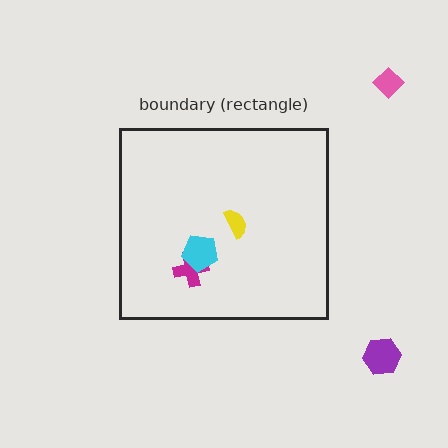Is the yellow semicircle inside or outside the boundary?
Inside.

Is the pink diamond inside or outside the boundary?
Outside.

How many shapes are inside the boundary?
3 inside, 2 outside.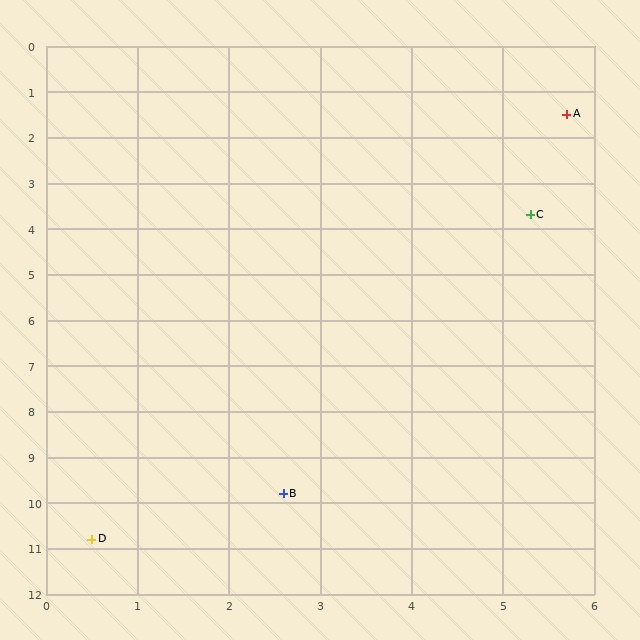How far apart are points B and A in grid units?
Points B and A are about 8.9 grid units apart.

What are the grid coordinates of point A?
Point A is at approximately (5.7, 1.5).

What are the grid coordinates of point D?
Point D is at approximately (0.5, 10.8).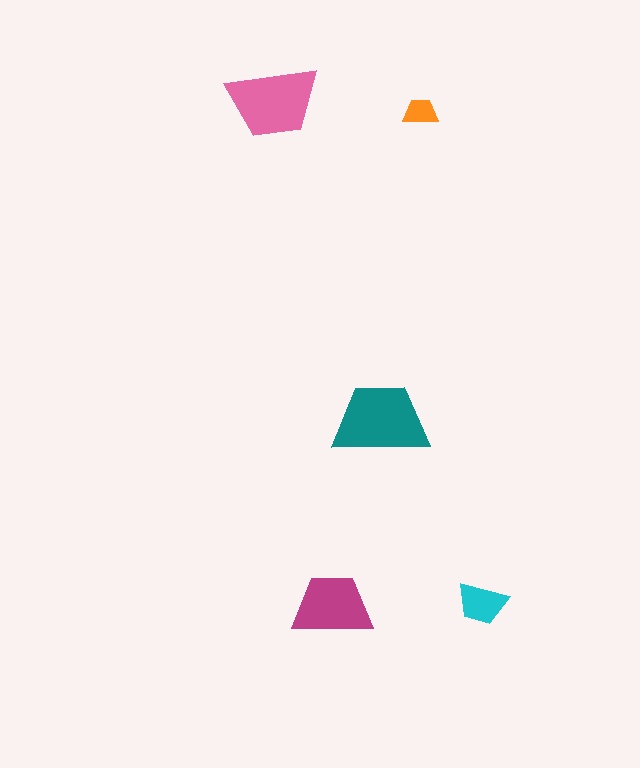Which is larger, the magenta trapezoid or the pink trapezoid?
The pink one.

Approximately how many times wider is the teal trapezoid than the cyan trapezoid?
About 2 times wider.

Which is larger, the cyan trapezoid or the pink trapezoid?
The pink one.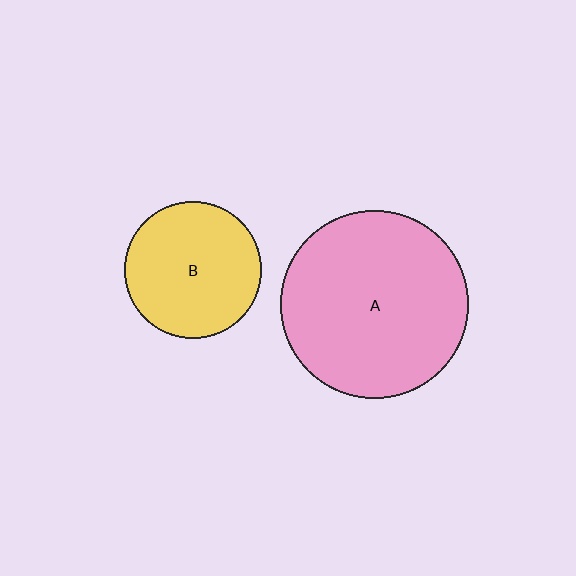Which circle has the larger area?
Circle A (pink).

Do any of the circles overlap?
No, none of the circles overlap.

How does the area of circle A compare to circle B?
Approximately 1.9 times.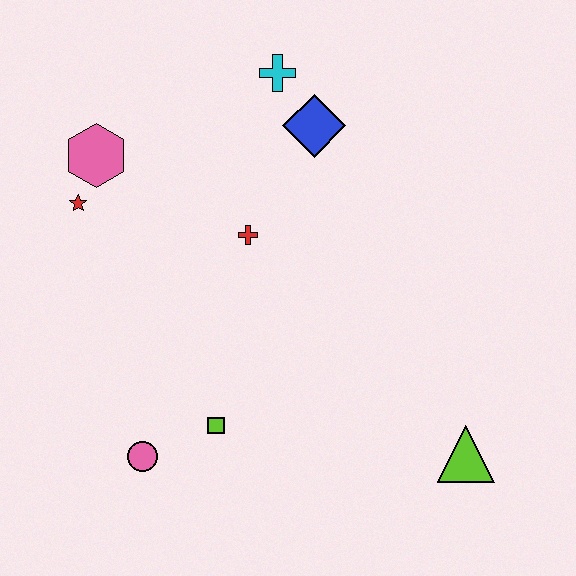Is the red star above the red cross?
Yes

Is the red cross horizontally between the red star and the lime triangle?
Yes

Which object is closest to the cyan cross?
The blue diamond is closest to the cyan cross.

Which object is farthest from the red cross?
The lime triangle is farthest from the red cross.